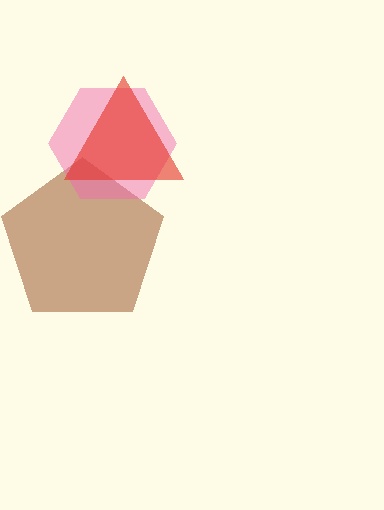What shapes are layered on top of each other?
The layered shapes are: a brown pentagon, a pink hexagon, a red triangle.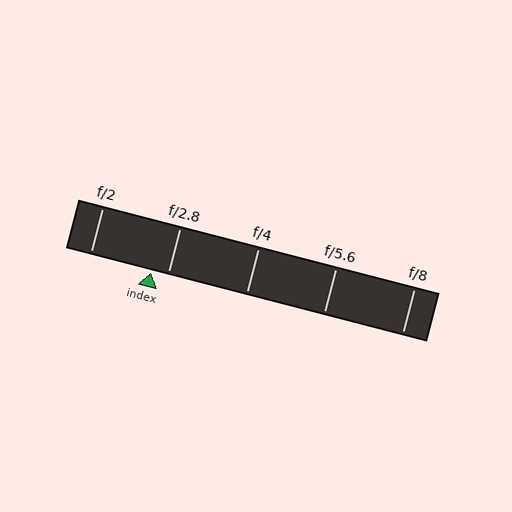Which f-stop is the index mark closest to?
The index mark is closest to f/2.8.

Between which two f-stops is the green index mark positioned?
The index mark is between f/2 and f/2.8.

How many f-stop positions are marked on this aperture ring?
There are 5 f-stop positions marked.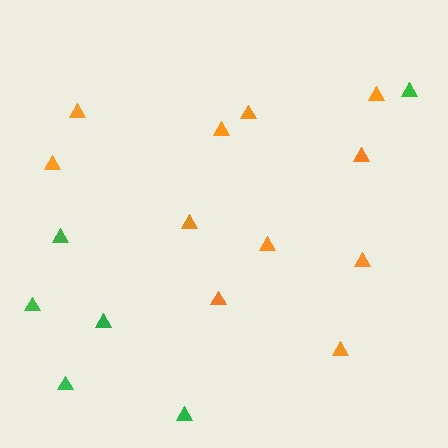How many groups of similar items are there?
There are 2 groups: one group of orange triangles (11) and one group of green triangles (6).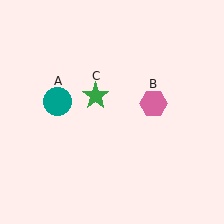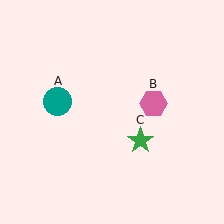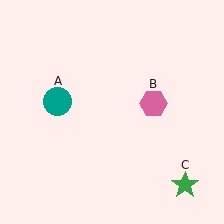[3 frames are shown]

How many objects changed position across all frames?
1 object changed position: green star (object C).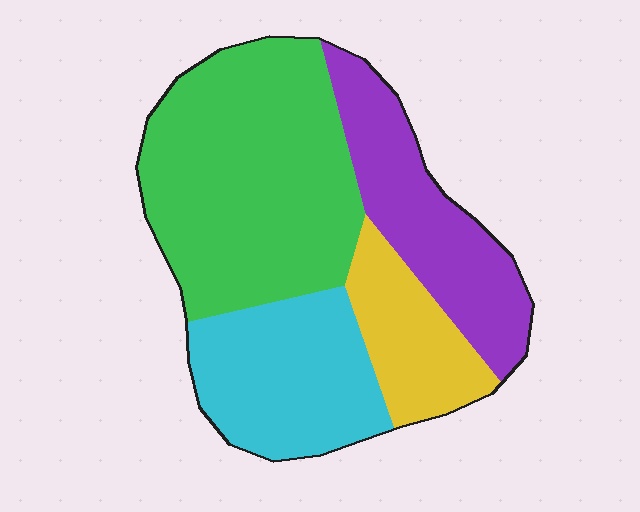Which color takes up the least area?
Yellow, at roughly 15%.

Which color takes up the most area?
Green, at roughly 40%.